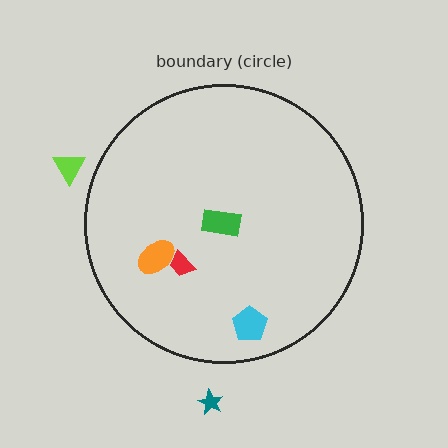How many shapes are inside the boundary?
4 inside, 2 outside.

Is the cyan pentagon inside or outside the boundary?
Inside.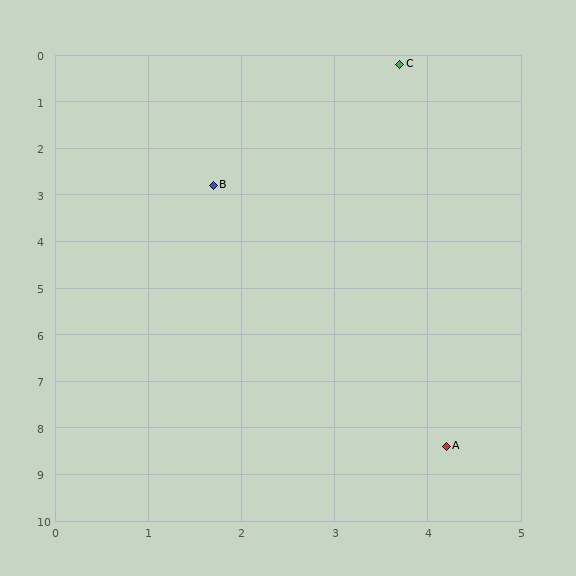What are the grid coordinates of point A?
Point A is at approximately (4.2, 8.4).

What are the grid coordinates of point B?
Point B is at approximately (1.7, 2.8).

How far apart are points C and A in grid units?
Points C and A are about 8.2 grid units apart.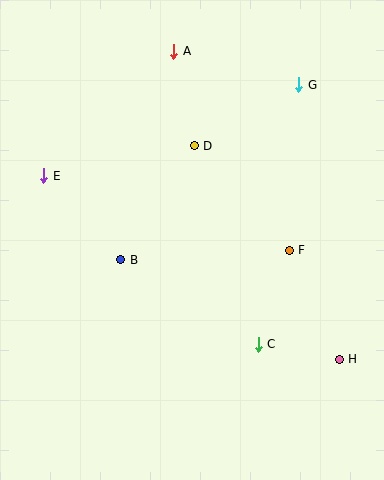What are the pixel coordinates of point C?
Point C is at (258, 344).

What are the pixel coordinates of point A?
Point A is at (174, 51).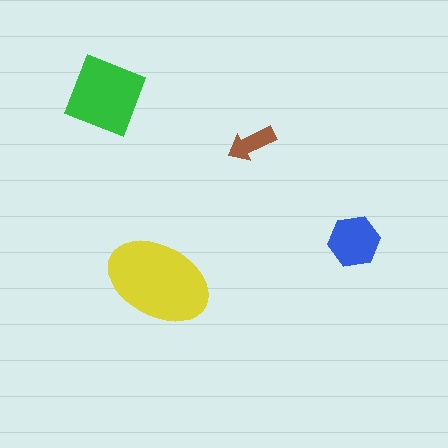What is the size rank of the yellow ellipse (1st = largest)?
1st.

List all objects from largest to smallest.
The yellow ellipse, the green diamond, the blue hexagon, the brown arrow.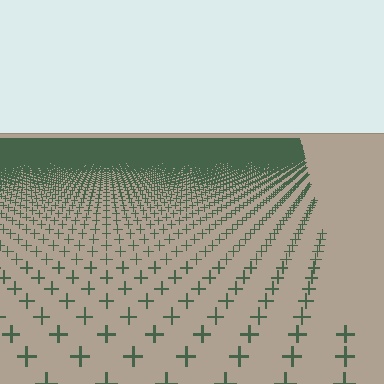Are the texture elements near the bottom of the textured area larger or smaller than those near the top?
Larger. Near the bottom, elements are closer to the viewer and appear at a bigger on-screen size.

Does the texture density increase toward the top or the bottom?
Density increases toward the top.